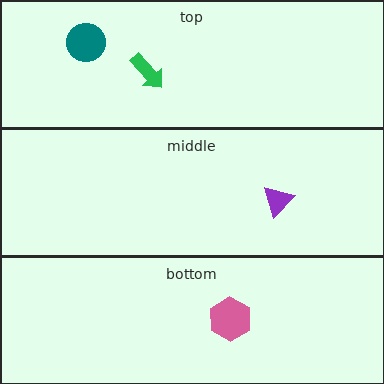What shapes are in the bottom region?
The pink hexagon.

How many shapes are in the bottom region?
1.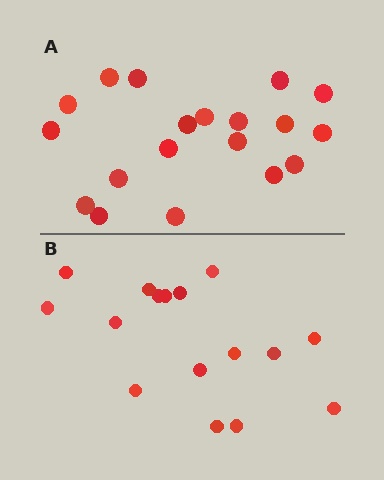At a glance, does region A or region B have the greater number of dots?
Region A (the top region) has more dots.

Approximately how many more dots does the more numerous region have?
Region A has just a few more — roughly 2 or 3 more dots than region B.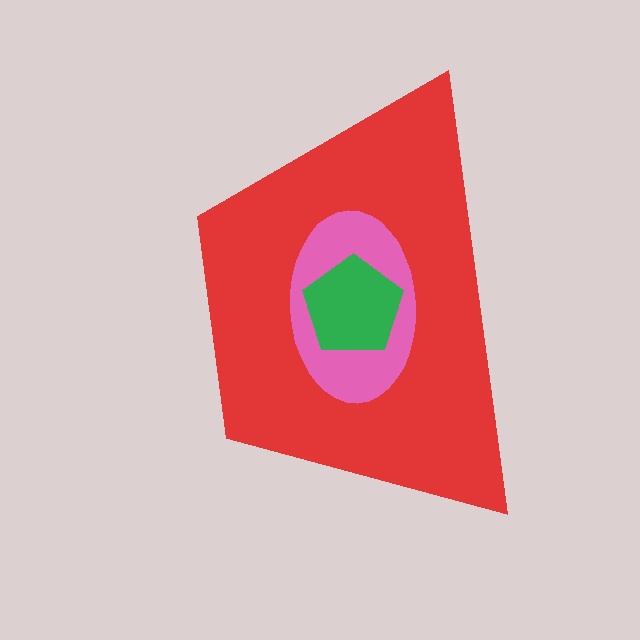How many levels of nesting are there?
3.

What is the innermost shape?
The green pentagon.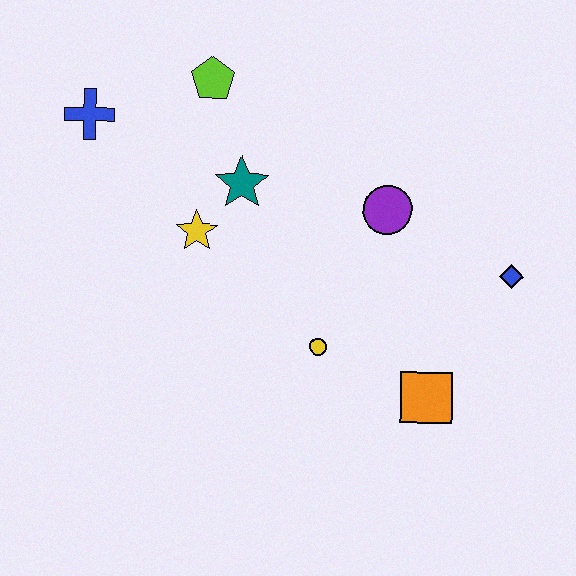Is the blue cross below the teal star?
No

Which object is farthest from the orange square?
The blue cross is farthest from the orange square.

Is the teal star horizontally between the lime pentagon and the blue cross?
No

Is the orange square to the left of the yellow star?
No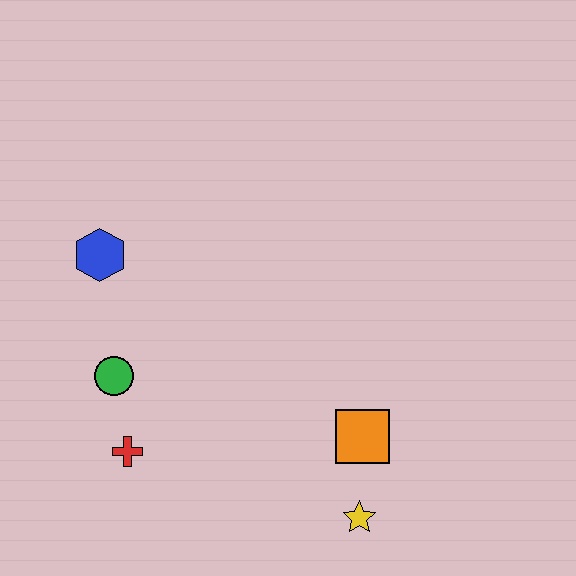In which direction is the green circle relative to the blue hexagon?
The green circle is below the blue hexagon.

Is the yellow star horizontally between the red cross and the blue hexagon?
No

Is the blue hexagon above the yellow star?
Yes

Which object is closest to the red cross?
The green circle is closest to the red cross.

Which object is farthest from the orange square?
The blue hexagon is farthest from the orange square.